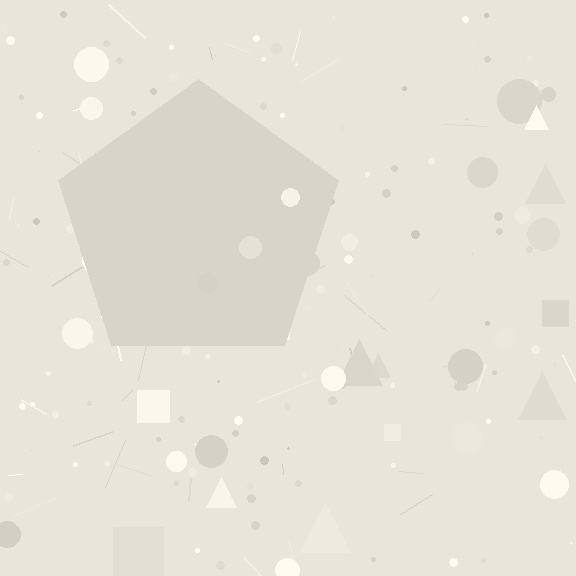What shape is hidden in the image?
A pentagon is hidden in the image.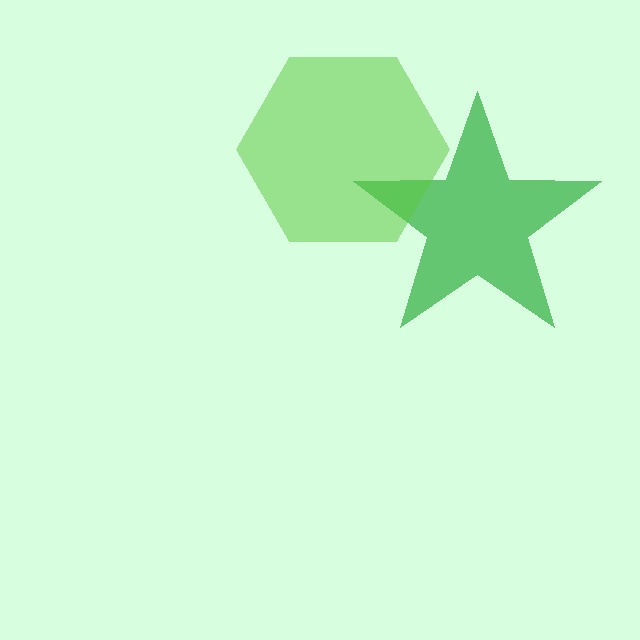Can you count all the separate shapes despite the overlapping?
Yes, there are 2 separate shapes.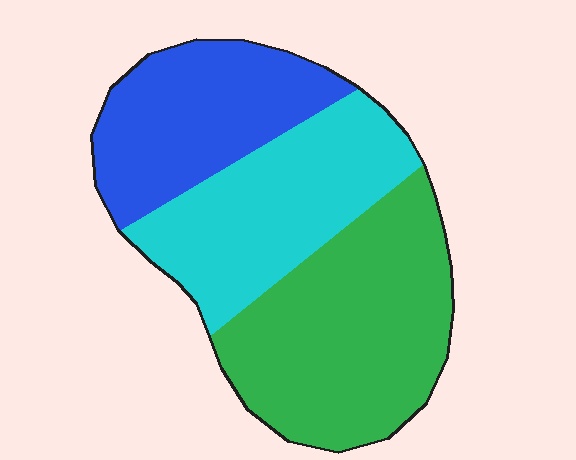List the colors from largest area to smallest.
From largest to smallest: green, cyan, blue.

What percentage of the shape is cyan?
Cyan covers 31% of the shape.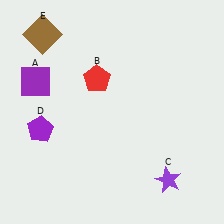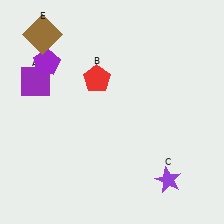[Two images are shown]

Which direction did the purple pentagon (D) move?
The purple pentagon (D) moved up.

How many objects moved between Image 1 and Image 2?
1 object moved between the two images.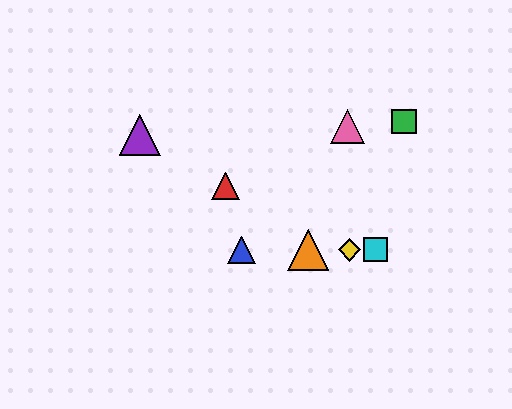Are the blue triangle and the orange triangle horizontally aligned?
Yes, both are at y≈250.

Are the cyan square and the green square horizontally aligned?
No, the cyan square is at y≈250 and the green square is at y≈121.